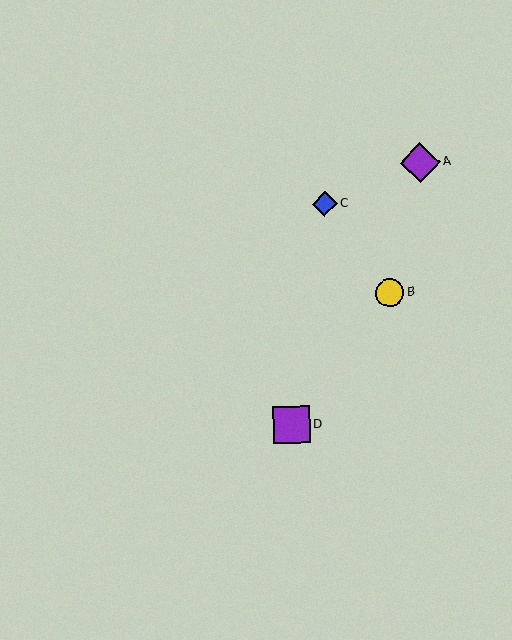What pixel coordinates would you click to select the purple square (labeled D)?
Click at (291, 424) to select the purple square D.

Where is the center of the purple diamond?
The center of the purple diamond is at (420, 162).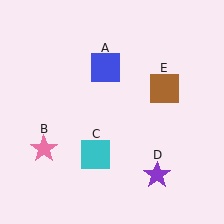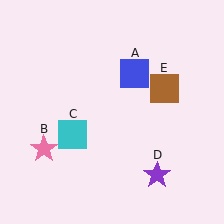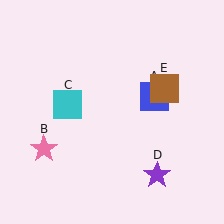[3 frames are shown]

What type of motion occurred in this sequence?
The blue square (object A), cyan square (object C) rotated clockwise around the center of the scene.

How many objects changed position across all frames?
2 objects changed position: blue square (object A), cyan square (object C).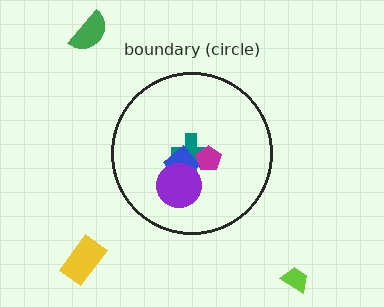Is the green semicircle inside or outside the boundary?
Outside.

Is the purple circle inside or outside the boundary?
Inside.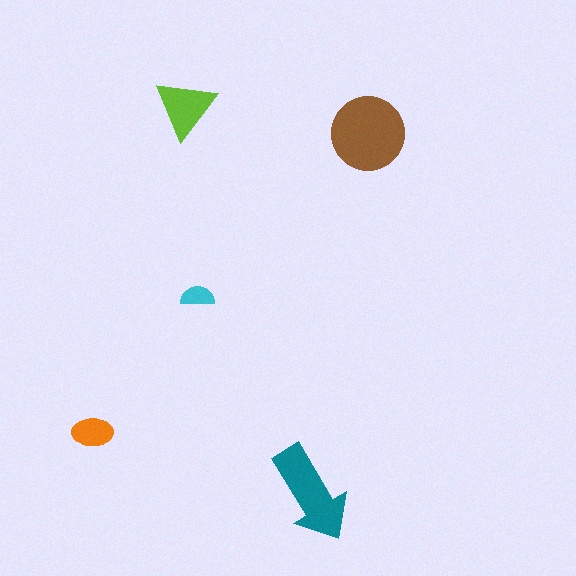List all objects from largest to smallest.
The brown circle, the teal arrow, the lime triangle, the orange ellipse, the cyan semicircle.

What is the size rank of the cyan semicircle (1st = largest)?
5th.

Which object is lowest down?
The teal arrow is bottommost.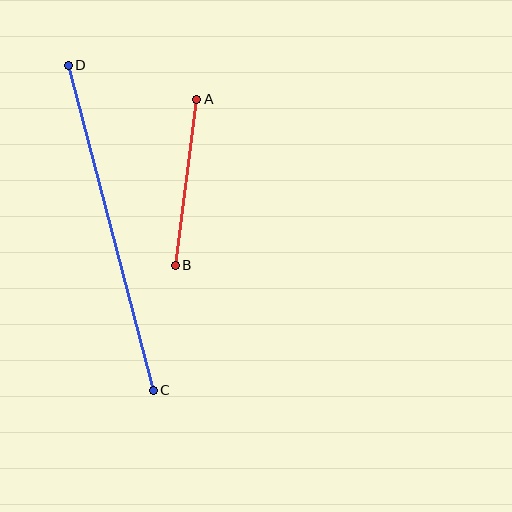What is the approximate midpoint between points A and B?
The midpoint is at approximately (186, 182) pixels.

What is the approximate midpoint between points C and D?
The midpoint is at approximately (111, 228) pixels.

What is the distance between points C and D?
The distance is approximately 336 pixels.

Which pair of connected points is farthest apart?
Points C and D are farthest apart.